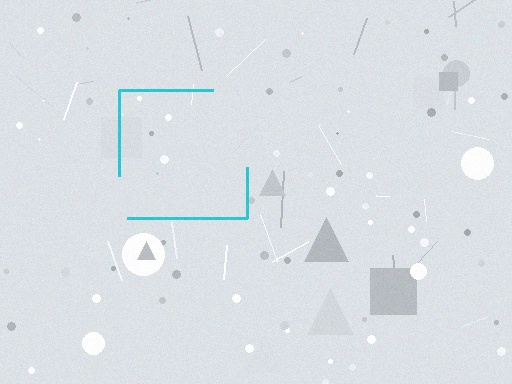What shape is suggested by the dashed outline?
The dashed outline suggests a square.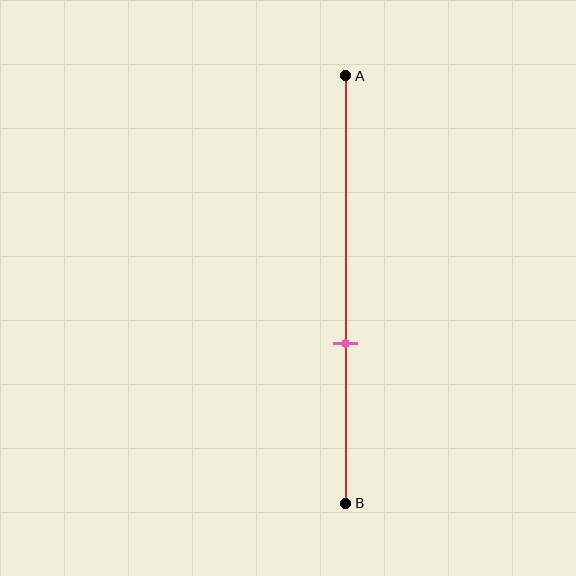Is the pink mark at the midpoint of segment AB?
No, the mark is at about 65% from A, not at the 50% midpoint.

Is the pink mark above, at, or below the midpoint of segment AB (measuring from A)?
The pink mark is below the midpoint of segment AB.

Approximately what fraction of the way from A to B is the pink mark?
The pink mark is approximately 65% of the way from A to B.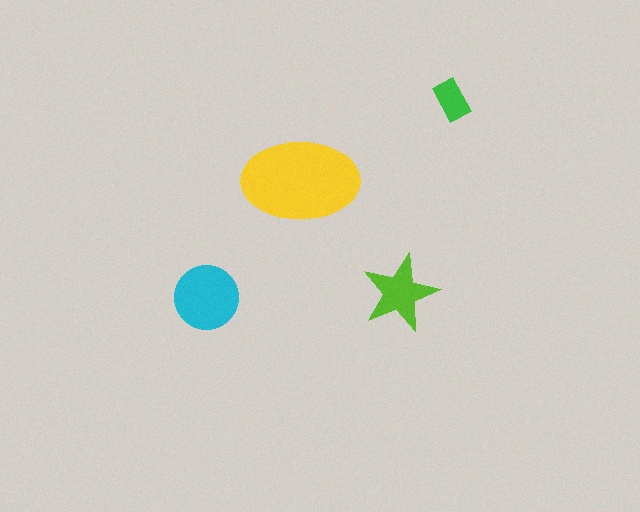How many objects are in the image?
There are 4 objects in the image.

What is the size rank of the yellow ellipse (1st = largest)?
1st.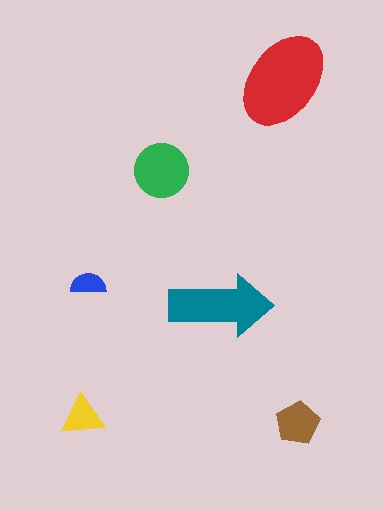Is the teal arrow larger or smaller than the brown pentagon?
Larger.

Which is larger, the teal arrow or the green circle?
The teal arrow.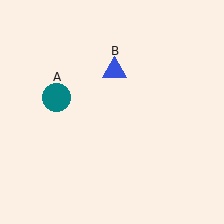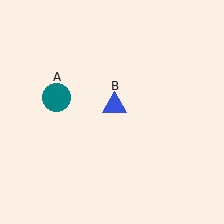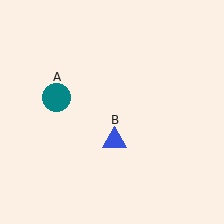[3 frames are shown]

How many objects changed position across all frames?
1 object changed position: blue triangle (object B).